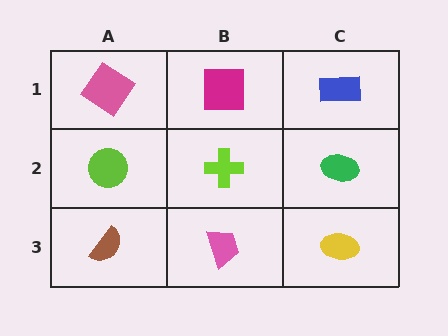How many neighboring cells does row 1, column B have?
3.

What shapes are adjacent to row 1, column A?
A lime circle (row 2, column A), a magenta square (row 1, column B).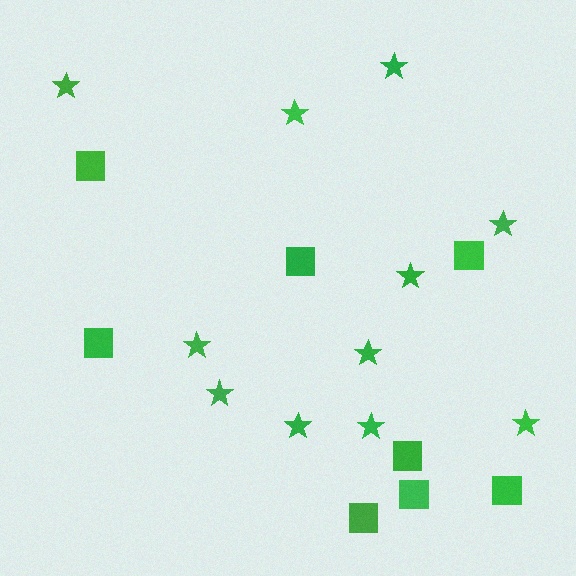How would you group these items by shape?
There are 2 groups: one group of stars (11) and one group of squares (8).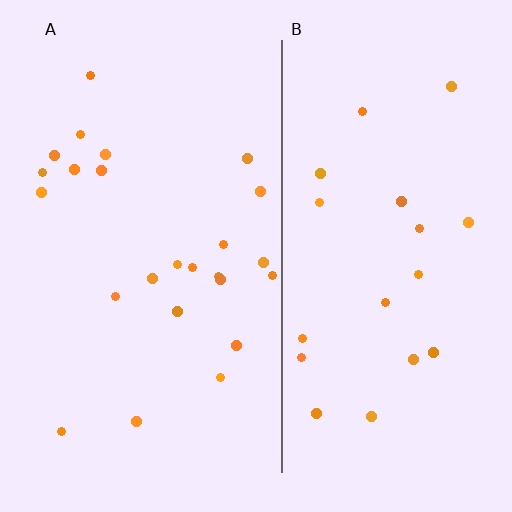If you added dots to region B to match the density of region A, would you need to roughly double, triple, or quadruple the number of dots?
Approximately double.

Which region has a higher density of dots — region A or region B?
A (the left).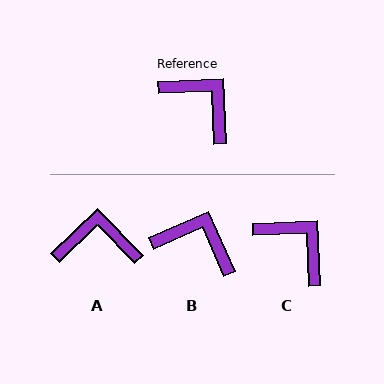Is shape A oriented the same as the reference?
No, it is off by about 42 degrees.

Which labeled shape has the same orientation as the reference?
C.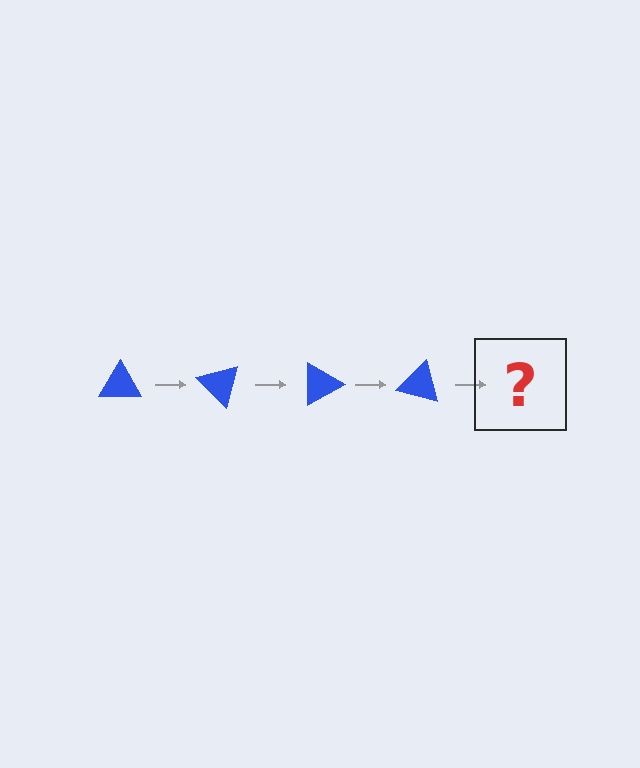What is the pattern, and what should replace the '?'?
The pattern is that the triangle rotates 45 degrees each step. The '?' should be a blue triangle rotated 180 degrees.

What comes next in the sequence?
The next element should be a blue triangle rotated 180 degrees.